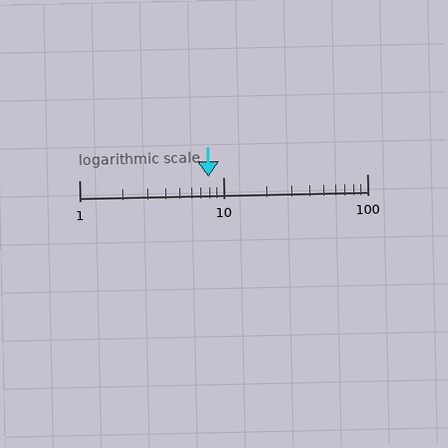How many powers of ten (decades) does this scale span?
The scale spans 2 decades, from 1 to 100.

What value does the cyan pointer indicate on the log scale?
The pointer indicates approximately 7.9.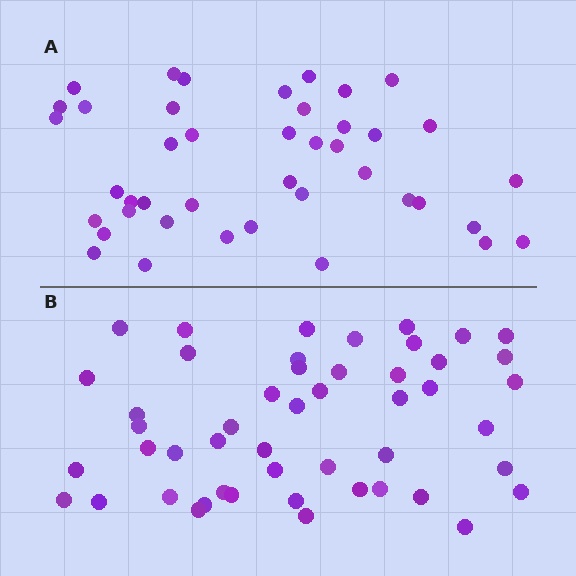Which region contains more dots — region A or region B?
Region B (the bottom region) has more dots.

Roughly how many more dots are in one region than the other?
Region B has roughly 8 or so more dots than region A.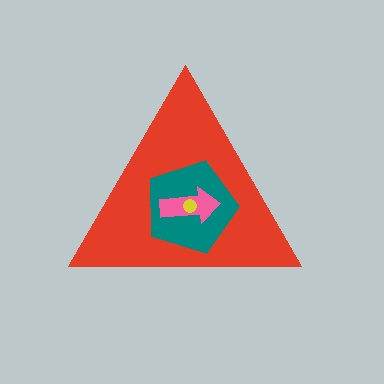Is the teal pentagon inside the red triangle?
Yes.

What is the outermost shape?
The red triangle.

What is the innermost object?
The yellow circle.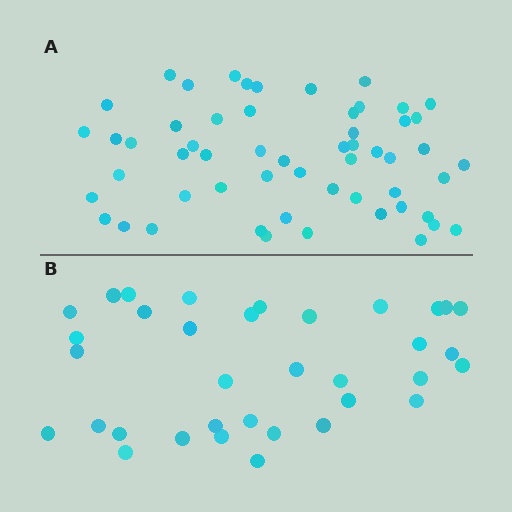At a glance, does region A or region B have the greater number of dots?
Region A (the top region) has more dots.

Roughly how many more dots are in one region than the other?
Region A has approximately 20 more dots than region B.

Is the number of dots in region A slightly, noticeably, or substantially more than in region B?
Region A has substantially more. The ratio is roughly 1.6 to 1.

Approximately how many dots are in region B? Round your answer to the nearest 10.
About 40 dots. (The exact count is 35, which rounds to 40.)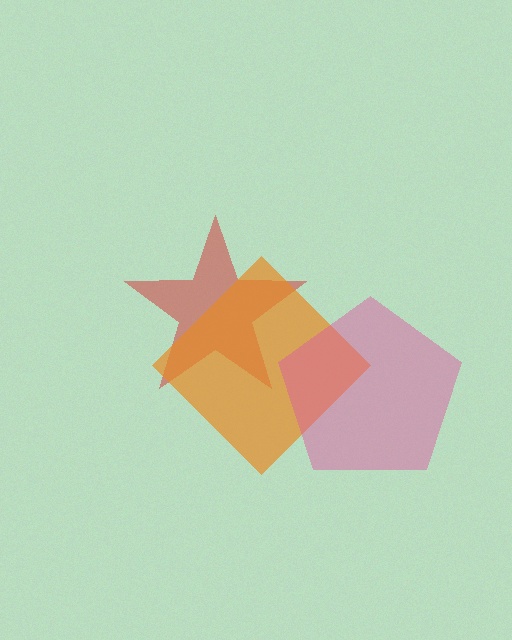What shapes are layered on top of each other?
The layered shapes are: a red star, an orange diamond, a pink pentagon.